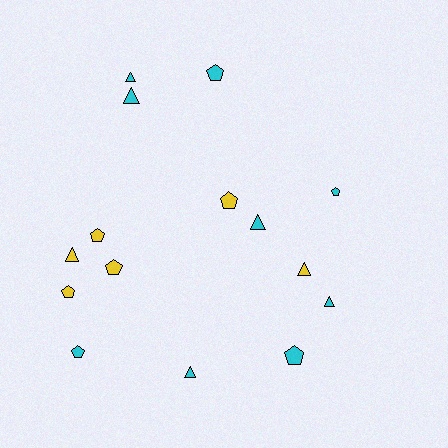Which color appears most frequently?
Cyan, with 9 objects.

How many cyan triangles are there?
There are 5 cyan triangles.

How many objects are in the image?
There are 15 objects.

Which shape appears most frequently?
Pentagon, with 8 objects.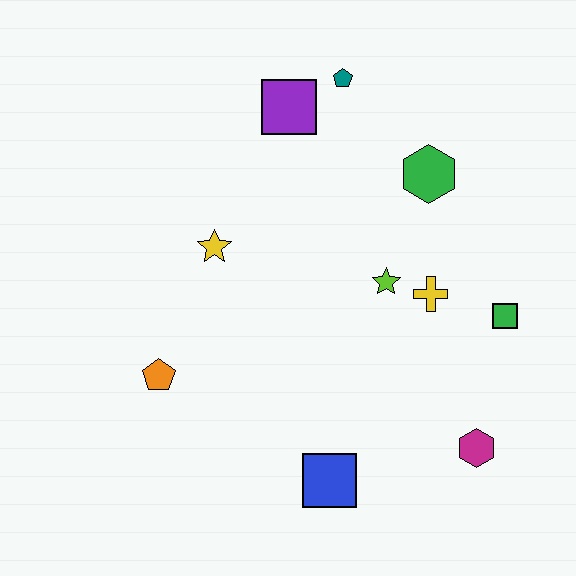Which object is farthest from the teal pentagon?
The blue square is farthest from the teal pentagon.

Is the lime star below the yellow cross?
No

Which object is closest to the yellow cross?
The lime star is closest to the yellow cross.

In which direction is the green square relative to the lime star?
The green square is to the right of the lime star.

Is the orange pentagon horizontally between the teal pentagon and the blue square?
No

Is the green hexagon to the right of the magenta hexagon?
No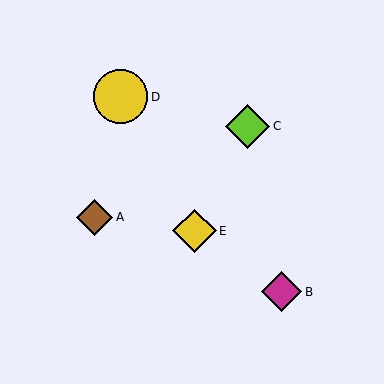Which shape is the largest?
The yellow circle (labeled D) is the largest.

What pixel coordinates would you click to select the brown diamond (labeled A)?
Click at (95, 217) to select the brown diamond A.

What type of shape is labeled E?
Shape E is a yellow diamond.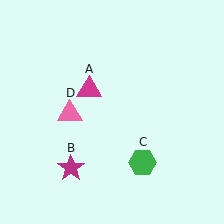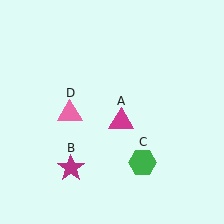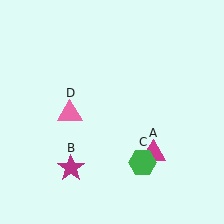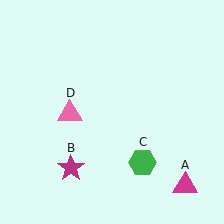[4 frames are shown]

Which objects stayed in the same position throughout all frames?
Magenta star (object B) and green hexagon (object C) and pink triangle (object D) remained stationary.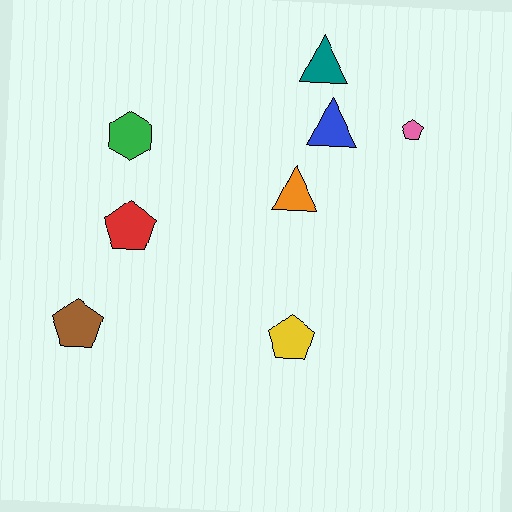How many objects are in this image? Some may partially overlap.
There are 8 objects.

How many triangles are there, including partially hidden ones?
There are 3 triangles.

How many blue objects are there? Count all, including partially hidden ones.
There is 1 blue object.